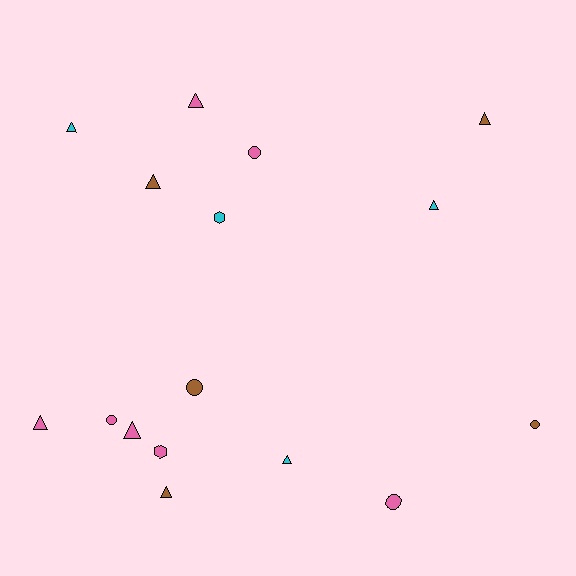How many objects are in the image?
There are 16 objects.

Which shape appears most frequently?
Triangle, with 9 objects.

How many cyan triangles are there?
There are 3 cyan triangles.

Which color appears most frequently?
Pink, with 7 objects.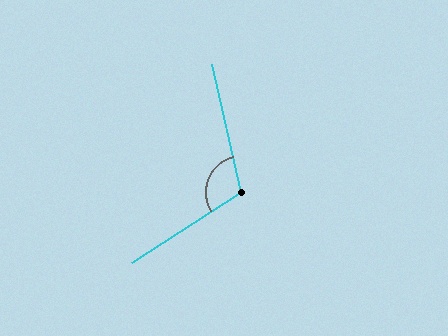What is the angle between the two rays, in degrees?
Approximately 110 degrees.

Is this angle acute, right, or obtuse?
It is obtuse.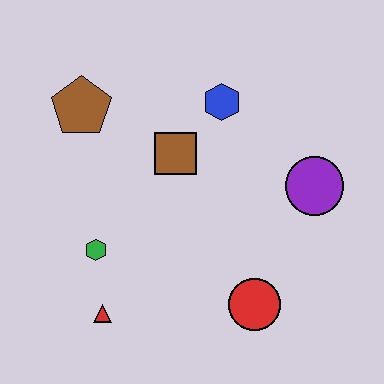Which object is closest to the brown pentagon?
The brown square is closest to the brown pentagon.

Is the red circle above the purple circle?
No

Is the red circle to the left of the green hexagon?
No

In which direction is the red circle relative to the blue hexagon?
The red circle is below the blue hexagon.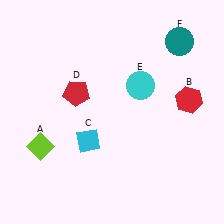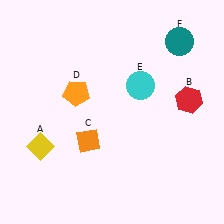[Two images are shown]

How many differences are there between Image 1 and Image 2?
There are 3 differences between the two images.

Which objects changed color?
A changed from lime to yellow. C changed from cyan to orange. D changed from red to orange.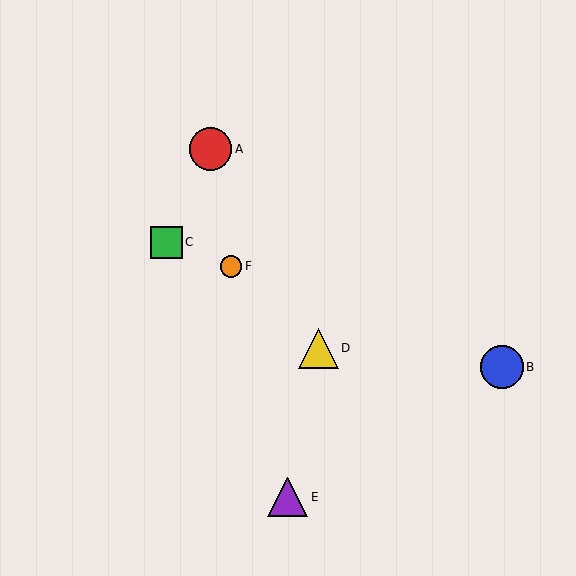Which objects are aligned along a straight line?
Objects B, C, F are aligned along a straight line.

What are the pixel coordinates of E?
Object E is at (288, 497).